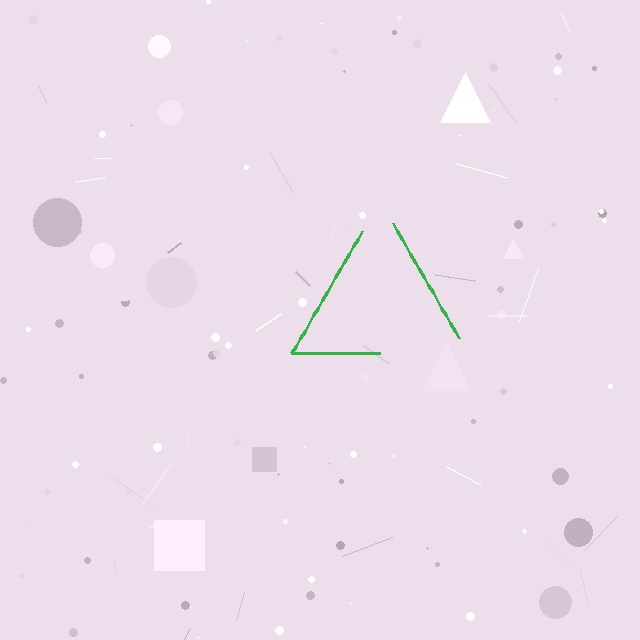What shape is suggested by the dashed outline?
The dashed outline suggests a triangle.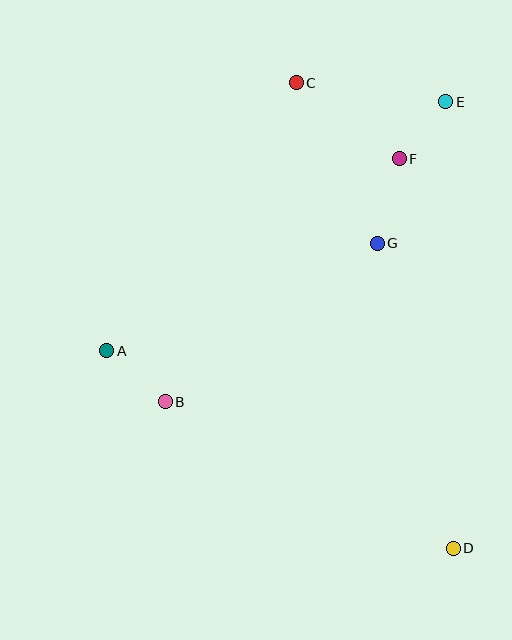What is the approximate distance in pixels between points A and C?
The distance between A and C is approximately 328 pixels.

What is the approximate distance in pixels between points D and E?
The distance between D and E is approximately 447 pixels.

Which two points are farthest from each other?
Points C and D are farthest from each other.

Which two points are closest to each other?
Points E and F are closest to each other.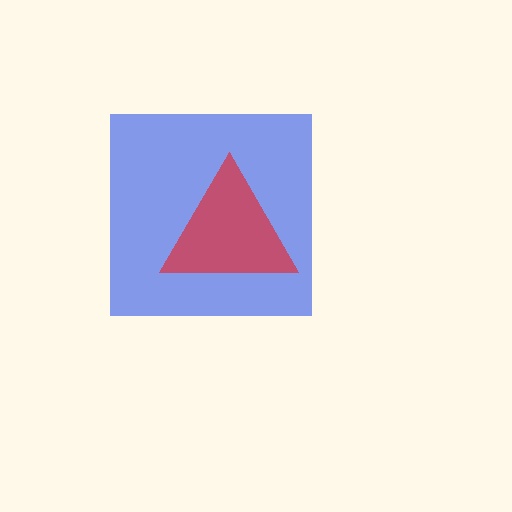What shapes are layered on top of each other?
The layered shapes are: a blue square, a red triangle.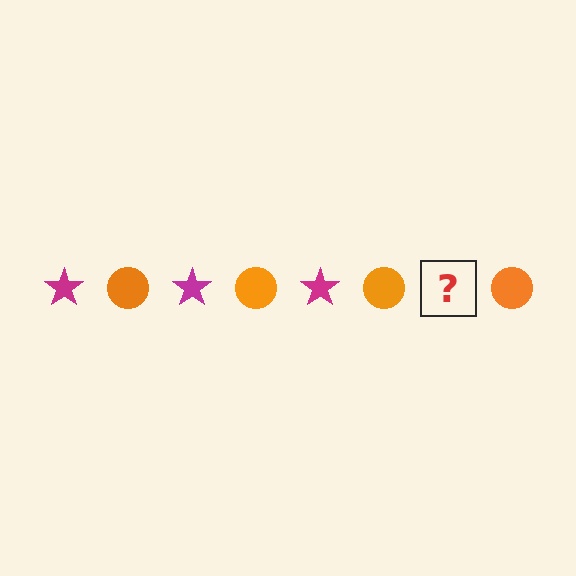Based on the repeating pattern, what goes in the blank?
The blank should be a magenta star.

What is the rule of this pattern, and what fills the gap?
The rule is that the pattern alternates between magenta star and orange circle. The gap should be filled with a magenta star.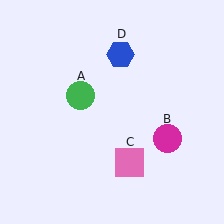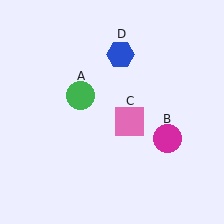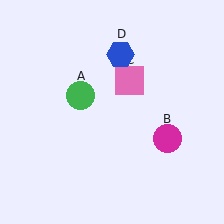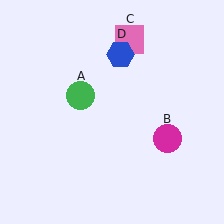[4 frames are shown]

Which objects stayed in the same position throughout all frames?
Green circle (object A) and magenta circle (object B) and blue hexagon (object D) remained stationary.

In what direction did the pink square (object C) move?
The pink square (object C) moved up.